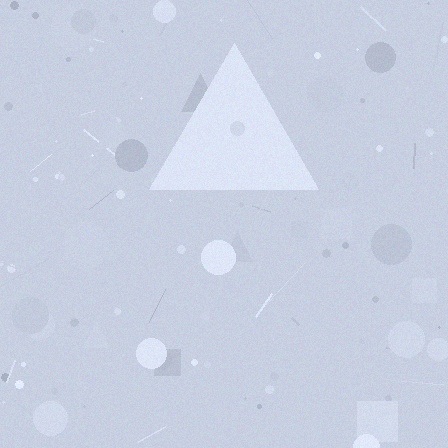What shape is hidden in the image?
A triangle is hidden in the image.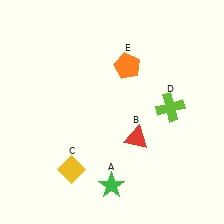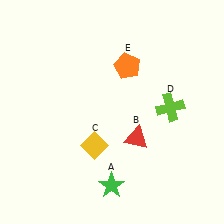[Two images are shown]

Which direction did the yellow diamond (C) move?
The yellow diamond (C) moved up.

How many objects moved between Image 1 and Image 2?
1 object moved between the two images.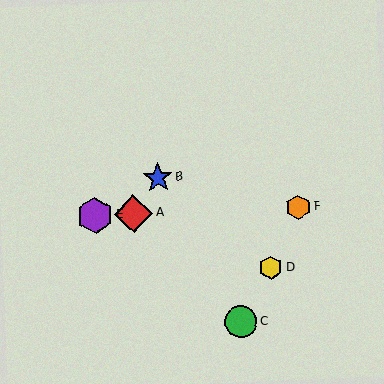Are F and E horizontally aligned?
Yes, both are at y≈207.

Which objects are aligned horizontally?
Objects A, E, F are aligned horizontally.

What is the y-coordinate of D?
Object D is at y≈268.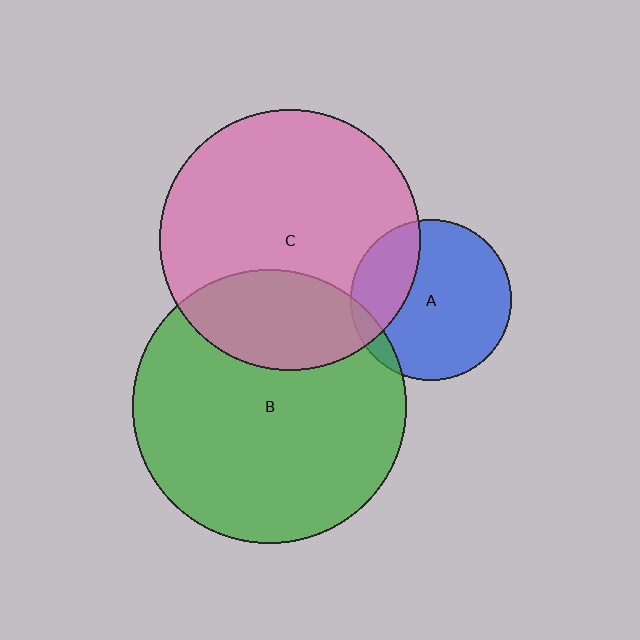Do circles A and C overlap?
Yes.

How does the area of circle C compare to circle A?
Approximately 2.6 times.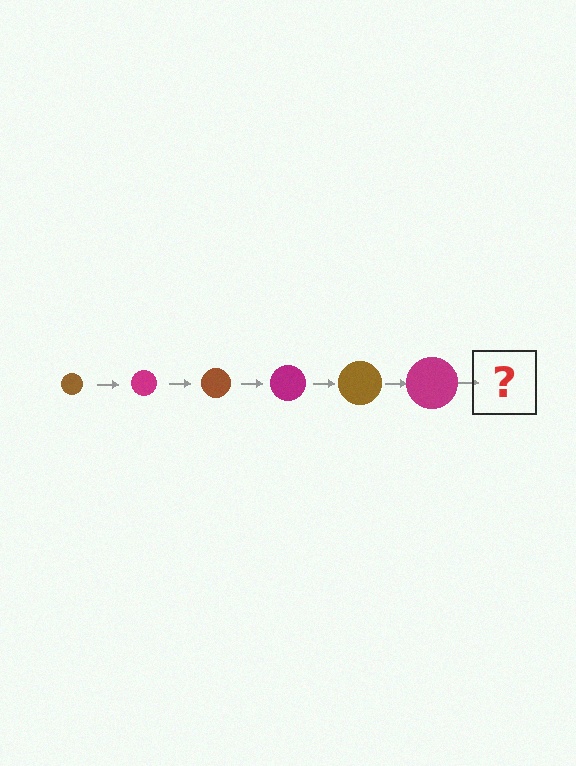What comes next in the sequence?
The next element should be a brown circle, larger than the previous one.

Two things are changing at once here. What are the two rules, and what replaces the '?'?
The two rules are that the circle grows larger each step and the color cycles through brown and magenta. The '?' should be a brown circle, larger than the previous one.